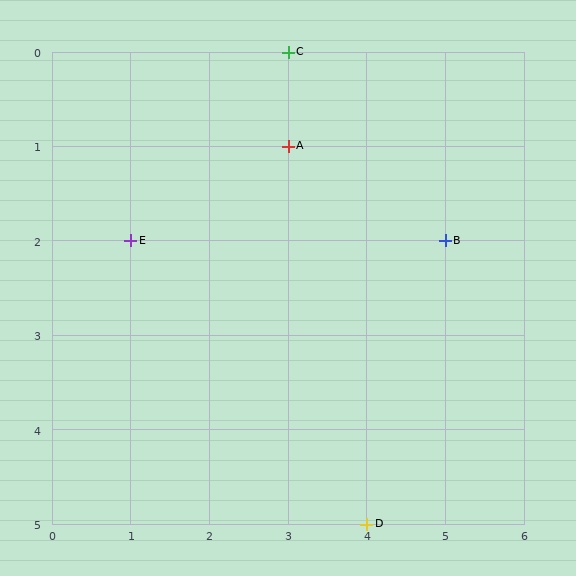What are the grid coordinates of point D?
Point D is at grid coordinates (4, 5).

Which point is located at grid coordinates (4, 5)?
Point D is at (4, 5).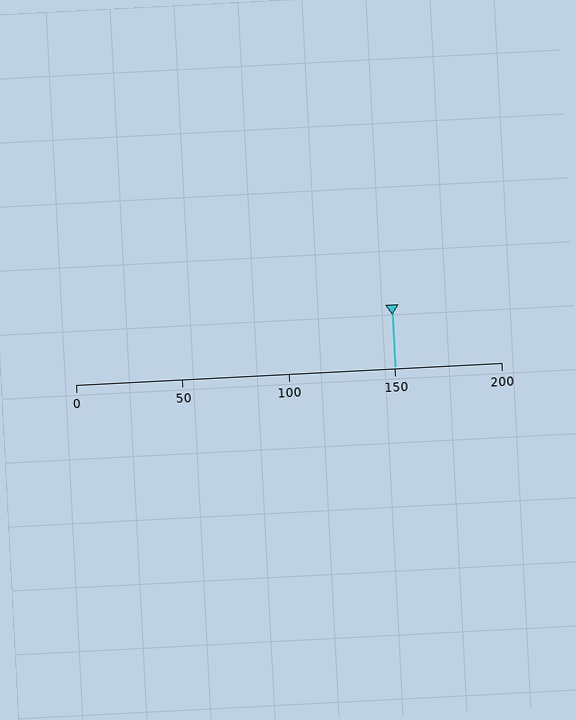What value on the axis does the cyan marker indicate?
The marker indicates approximately 150.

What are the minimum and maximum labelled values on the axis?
The axis runs from 0 to 200.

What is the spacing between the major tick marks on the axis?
The major ticks are spaced 50 apart.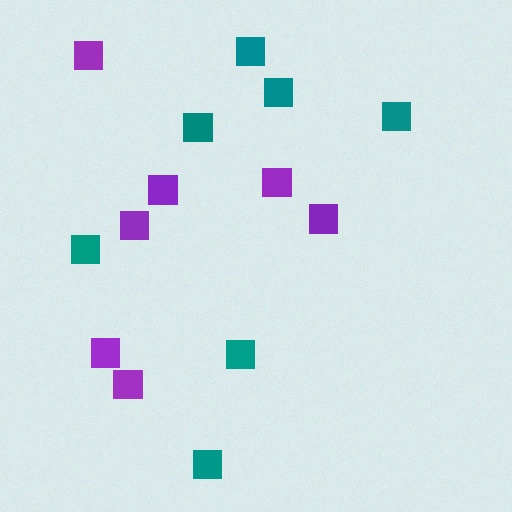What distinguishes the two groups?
There are 2 groups: one group of purple squares (7) and one group of teal squares (7).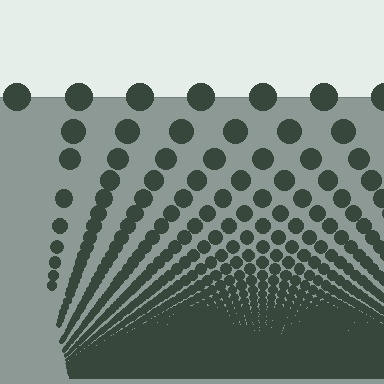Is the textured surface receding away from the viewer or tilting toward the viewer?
The surface appears to tilt toward the viewer. Texture elements get larger and sparser toward the top.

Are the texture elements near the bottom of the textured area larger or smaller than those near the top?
Smaller. The gradient is inverted — elements near the bottom are smaller and denser.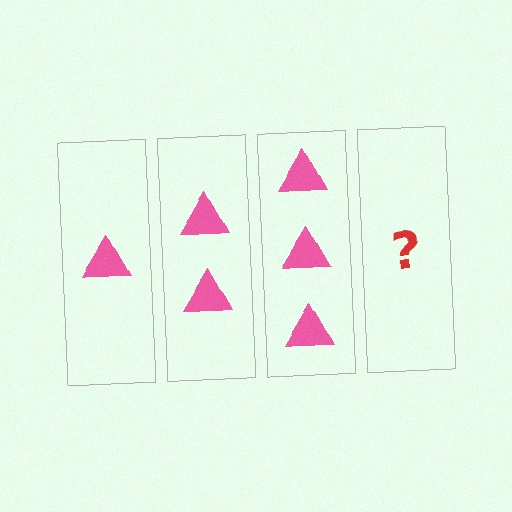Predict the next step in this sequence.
The next step is 4 triangles.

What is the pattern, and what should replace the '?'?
The pattern is that each step adds one more triangle. The '?' should be 4 triangles.